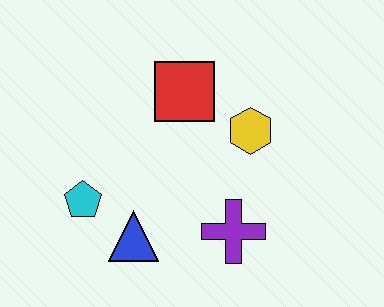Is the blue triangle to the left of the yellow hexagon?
Yes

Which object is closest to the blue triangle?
The cyan pentagon is closest to the blue triangle.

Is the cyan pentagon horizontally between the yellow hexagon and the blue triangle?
No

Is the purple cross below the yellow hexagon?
Yes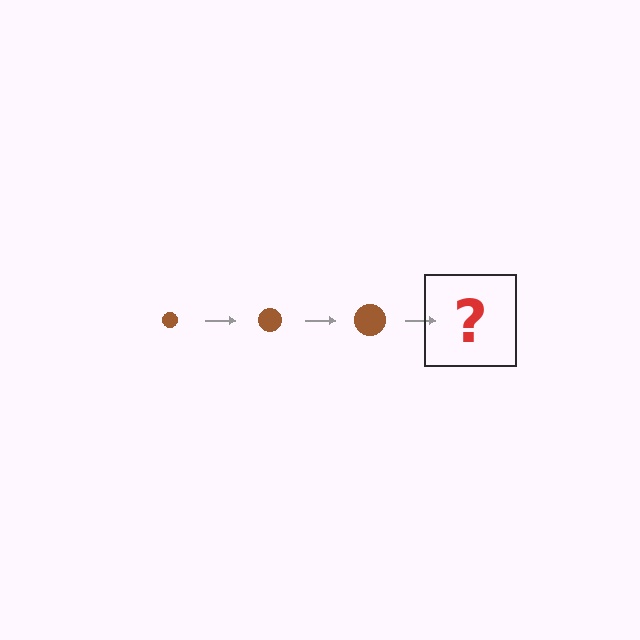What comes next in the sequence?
The next element should be a brown circle, larger than the previous one.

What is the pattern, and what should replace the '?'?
The pattern is that the circle gets progressively larger each step. The '?' should be a brown circle, larger than the previous one.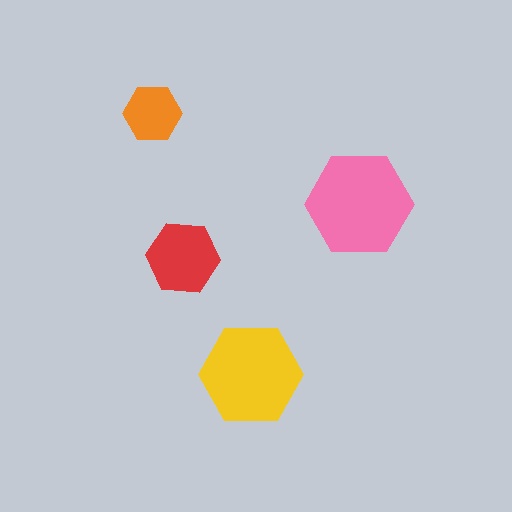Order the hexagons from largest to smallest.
the pink one, the yellow one, the red one, the orange one.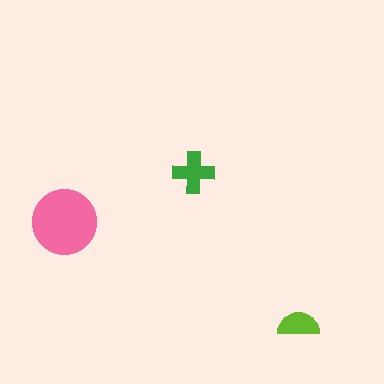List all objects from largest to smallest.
The pink circle, the green cross, the lime semicircle.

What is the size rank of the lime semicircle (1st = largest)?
3rd.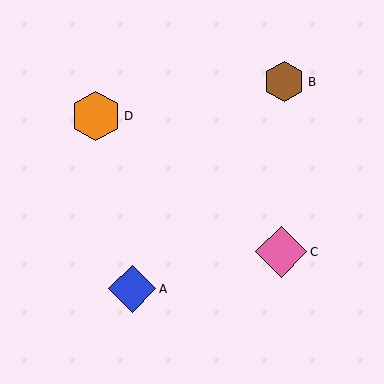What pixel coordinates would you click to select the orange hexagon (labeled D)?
Click at (96, 116) to select the orange hexagon D.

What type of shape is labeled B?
Shape B is a brown hexagon.